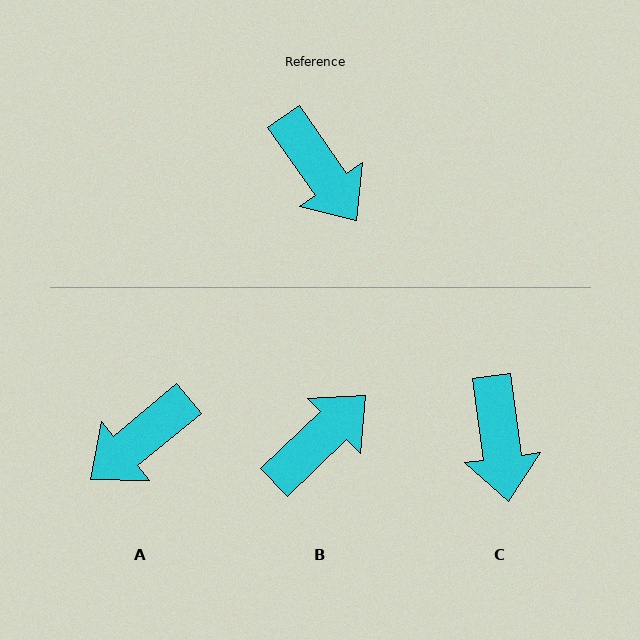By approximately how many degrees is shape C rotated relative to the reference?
Approximately 28 degrees clockwise.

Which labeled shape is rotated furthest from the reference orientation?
B, about 99 degrees away.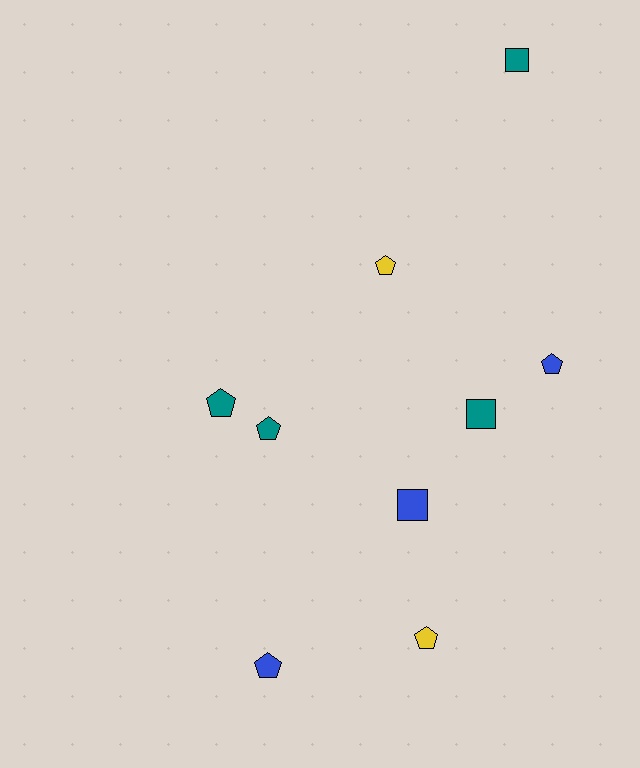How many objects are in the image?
There are 9 objects.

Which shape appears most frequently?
Pentagon, with 6 objects.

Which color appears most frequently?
Teal, with 4 objects.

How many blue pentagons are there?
There are 2 blue pentagons.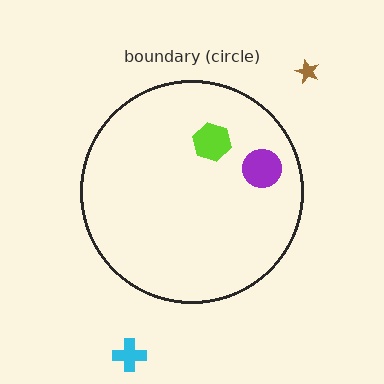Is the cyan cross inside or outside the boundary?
Outside.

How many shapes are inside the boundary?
2 inside, 2 outside.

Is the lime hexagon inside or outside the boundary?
Inside.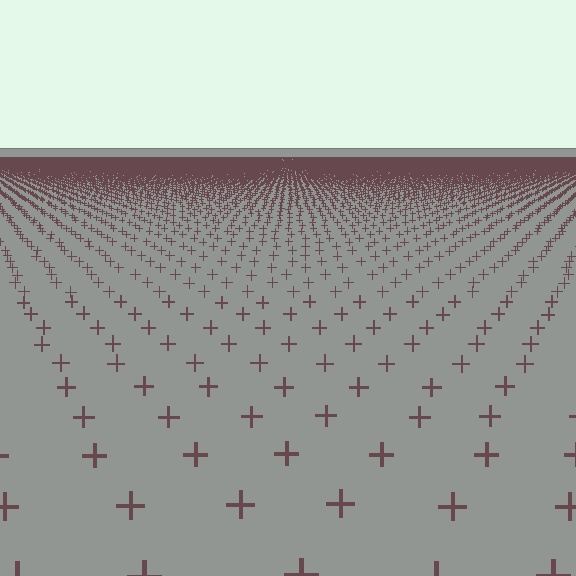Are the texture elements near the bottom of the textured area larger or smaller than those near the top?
Larger. Near the bottom, elements are closer to the viewer and appear at a bigger on-screen size.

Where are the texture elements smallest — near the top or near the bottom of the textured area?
Near the top.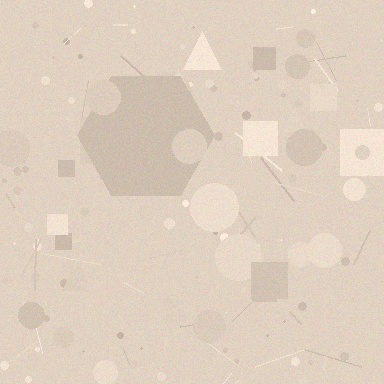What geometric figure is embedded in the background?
A hexagon is embedded in the background.